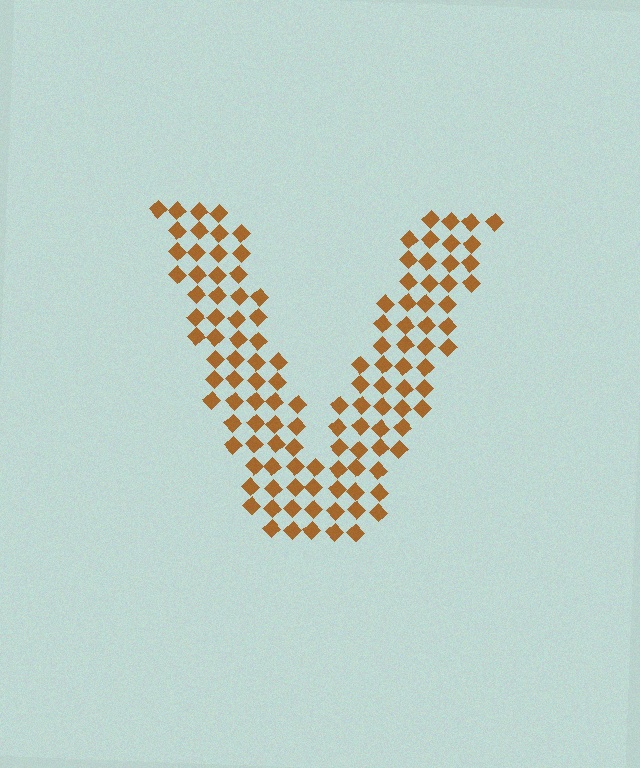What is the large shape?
The large shape is the letter V.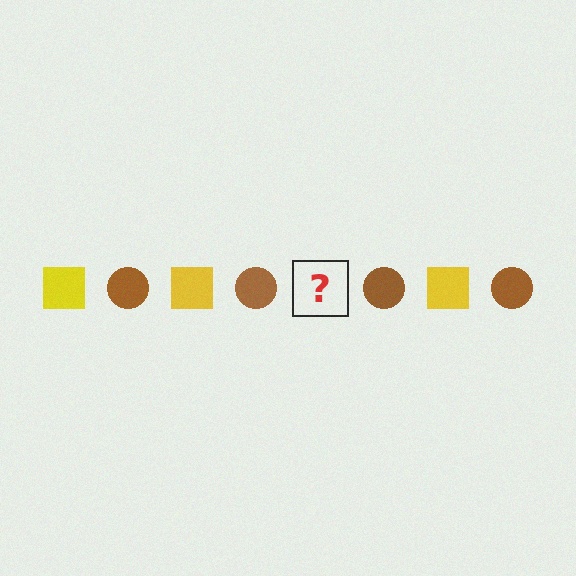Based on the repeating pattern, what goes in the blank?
The blank should be a yellow square.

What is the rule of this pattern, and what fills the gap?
The rule is that the pattern alternates between yellow square and brown circle. The gap should be filled with a yellow square.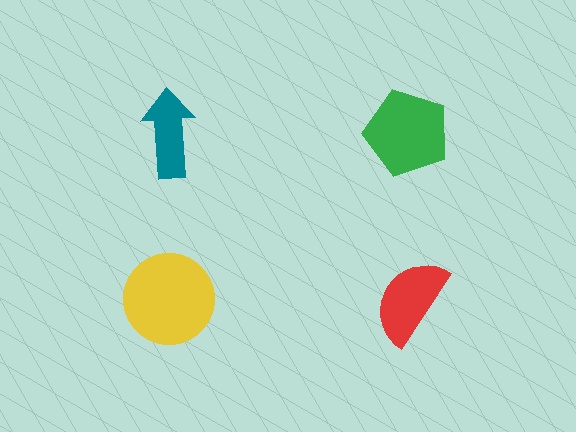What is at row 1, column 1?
A teal arrow.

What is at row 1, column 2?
A green pentagon.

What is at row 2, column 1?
A yellow circle.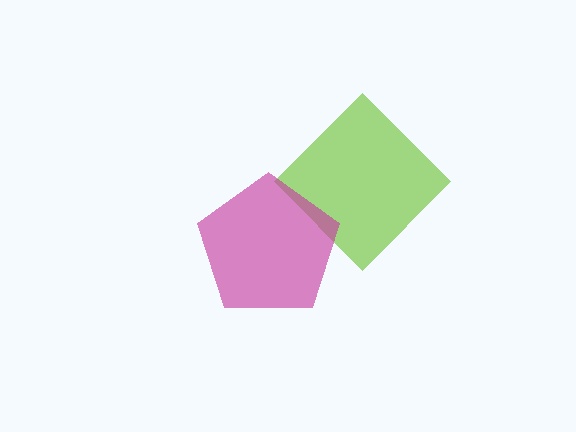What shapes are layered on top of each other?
The layered shapes are: a lime diamond, a magenta pentagon.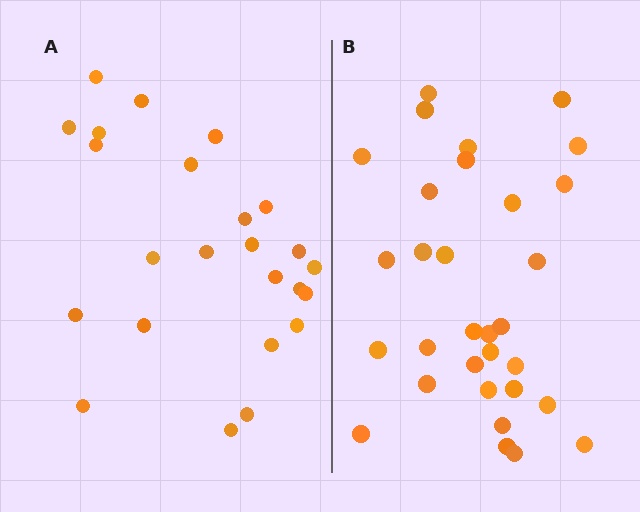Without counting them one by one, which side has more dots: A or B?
Region B (the right region) has more dots.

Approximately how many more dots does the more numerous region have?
Region B has roughly 8 or so more dots than region A.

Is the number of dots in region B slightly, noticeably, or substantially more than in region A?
Region B has noticeably more, but not dramatically so. The ratio is roughly 1.3 to 1.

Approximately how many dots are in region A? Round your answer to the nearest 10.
About 20 dots. (The exact count is 24, which rounds to 20.)